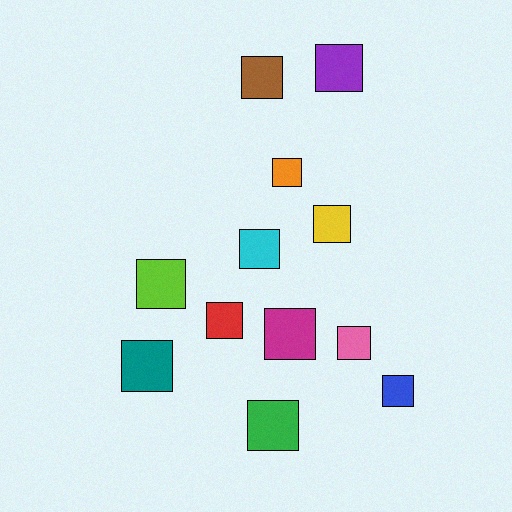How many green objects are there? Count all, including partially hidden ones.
There is 1 green object.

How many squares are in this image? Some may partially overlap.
There are 12 squares.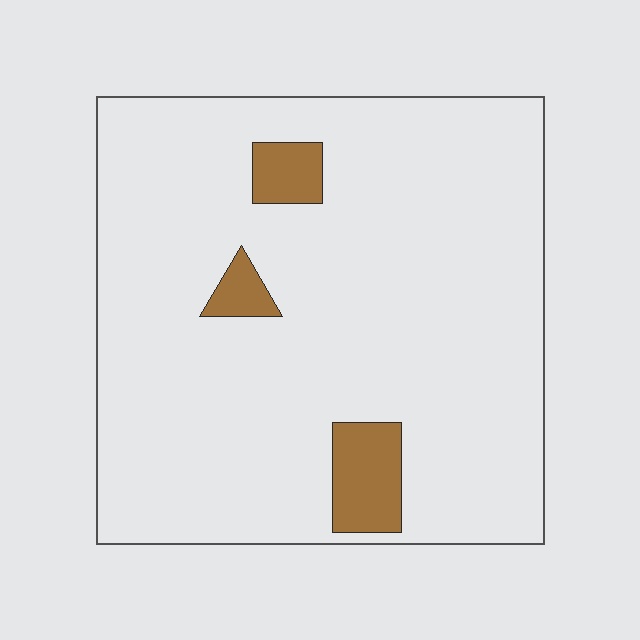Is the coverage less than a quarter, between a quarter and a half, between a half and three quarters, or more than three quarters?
Less than a quarter.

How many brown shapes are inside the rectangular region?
3.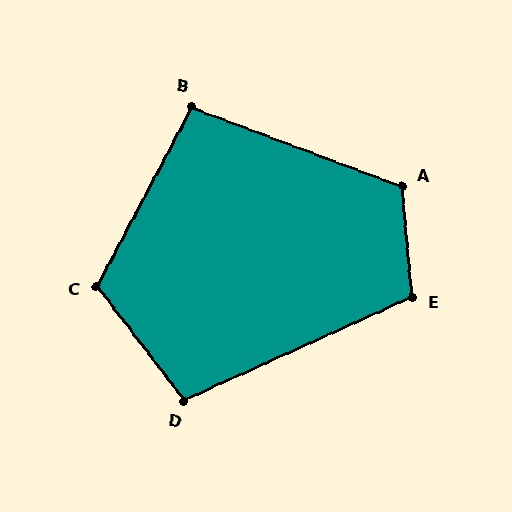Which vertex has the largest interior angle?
A, at approximately 116 degrees.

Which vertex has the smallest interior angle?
B, at approximately 97 degrees.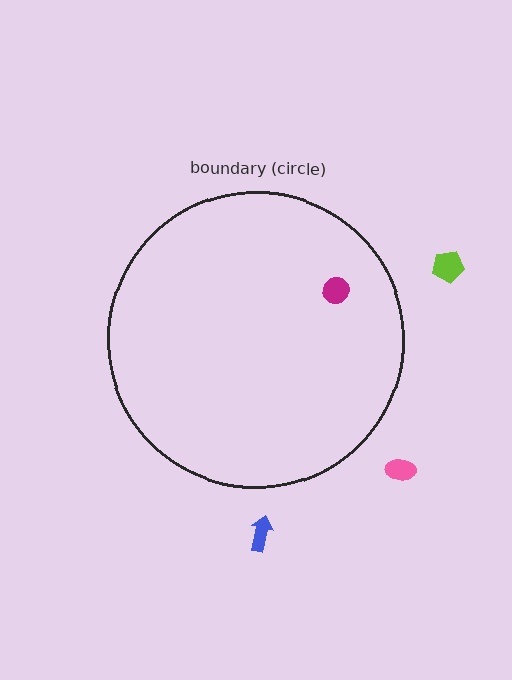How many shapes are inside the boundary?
1 inside, 3 outside.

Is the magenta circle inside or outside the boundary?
Inside.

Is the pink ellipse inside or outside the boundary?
Outside.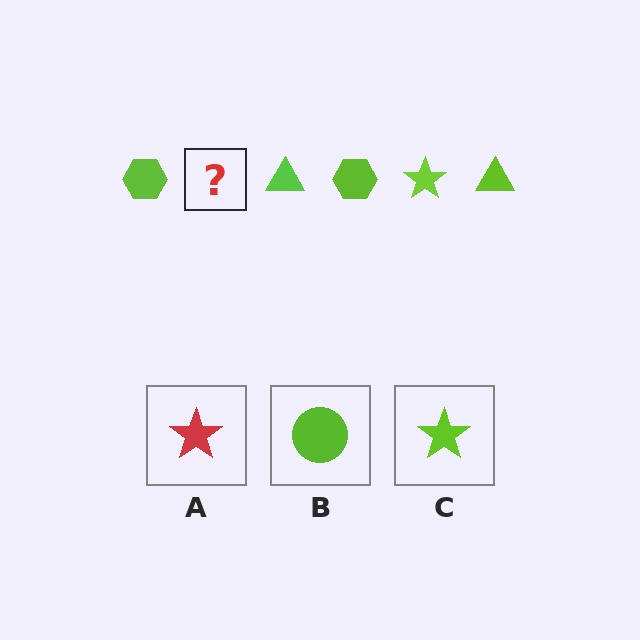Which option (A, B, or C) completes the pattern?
C.